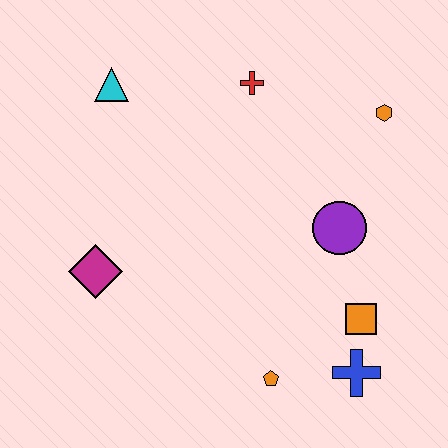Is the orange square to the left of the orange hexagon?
Yes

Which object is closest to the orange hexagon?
The purple circle is closest to the orange hexagon.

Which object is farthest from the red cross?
The blue cross is farthest from the red cross.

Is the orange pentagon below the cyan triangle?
Yes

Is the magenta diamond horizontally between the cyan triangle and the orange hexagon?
No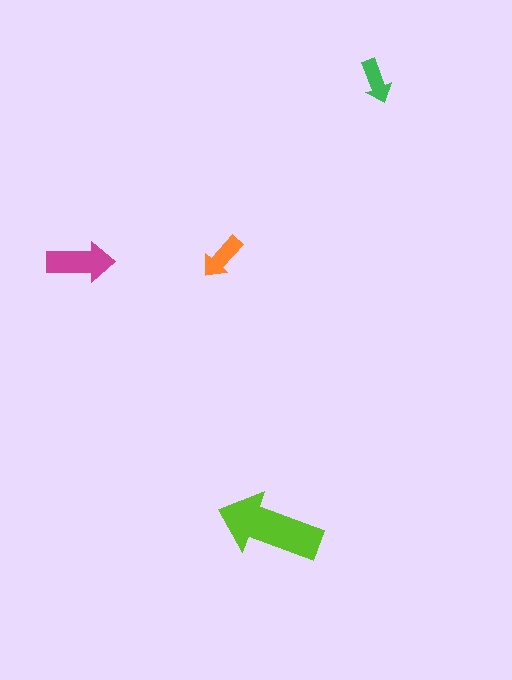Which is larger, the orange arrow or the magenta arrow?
The magenta one.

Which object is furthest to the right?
The green arrow is rightmost.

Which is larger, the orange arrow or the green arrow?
The orange one.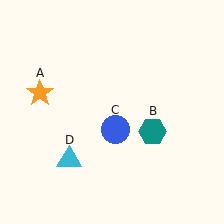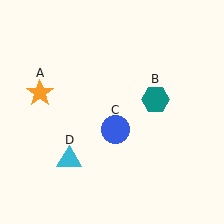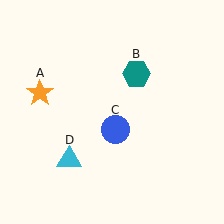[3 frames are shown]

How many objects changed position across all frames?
1 object changed position: teal hexagon (object B).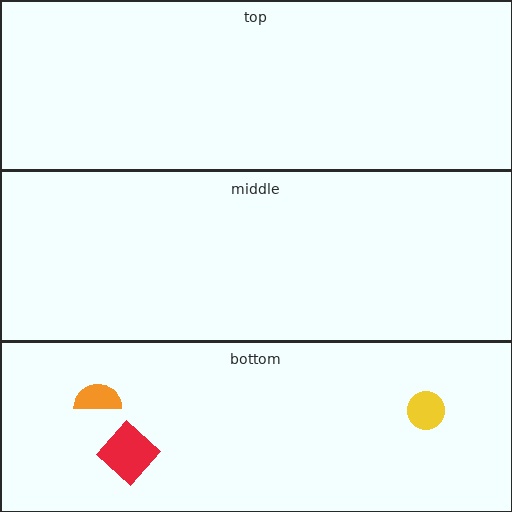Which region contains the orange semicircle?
The bottom region.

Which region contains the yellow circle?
The bottom region.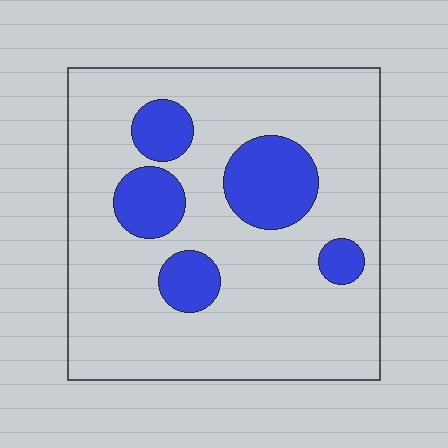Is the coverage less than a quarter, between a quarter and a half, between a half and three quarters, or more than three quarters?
Less than a quarter.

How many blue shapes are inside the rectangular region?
5.